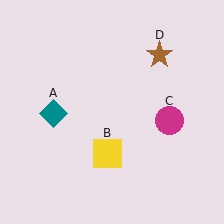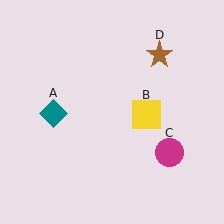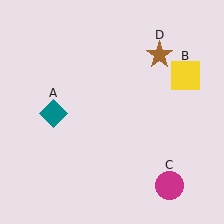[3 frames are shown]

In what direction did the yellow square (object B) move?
The yellow square (object B) moved up and to the right.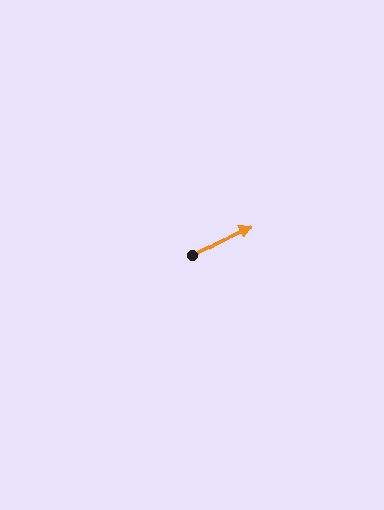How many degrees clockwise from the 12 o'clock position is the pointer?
Approximately 62 degrees.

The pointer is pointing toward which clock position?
Roughly 2 o'clock.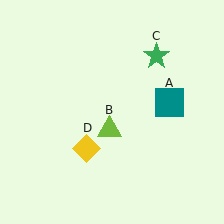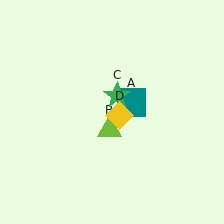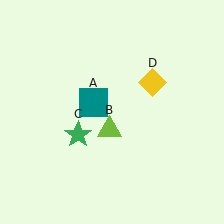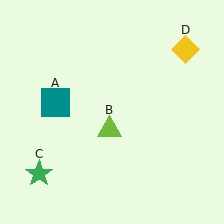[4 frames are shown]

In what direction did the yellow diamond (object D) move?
The yellow diamond (object D) moved up and to the right.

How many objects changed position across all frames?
3 objects changed position: teal square (object A), green star (object C), yellow diamond (object D).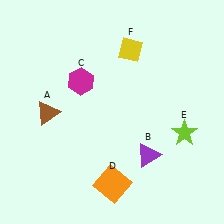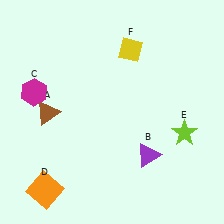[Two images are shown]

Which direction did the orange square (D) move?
The orange square (D) moved left.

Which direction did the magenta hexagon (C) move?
The magenta hexagon (C) moved left.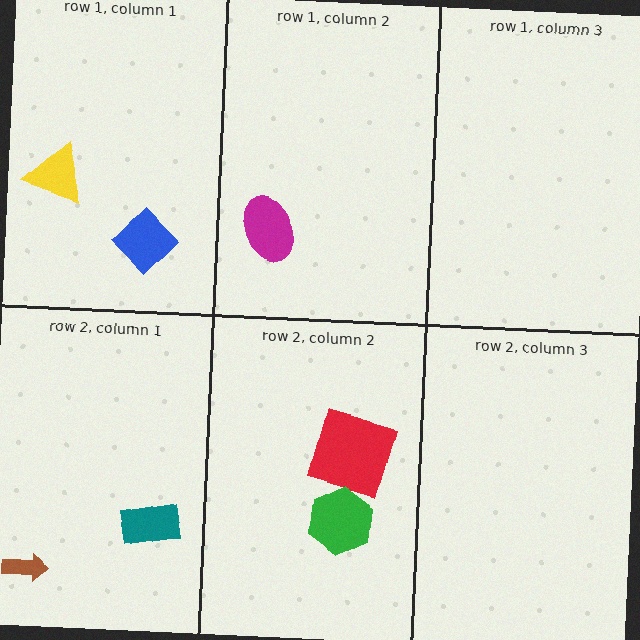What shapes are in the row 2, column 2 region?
The red square, the green hexagon.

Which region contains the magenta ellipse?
The row 1, column 2 region.